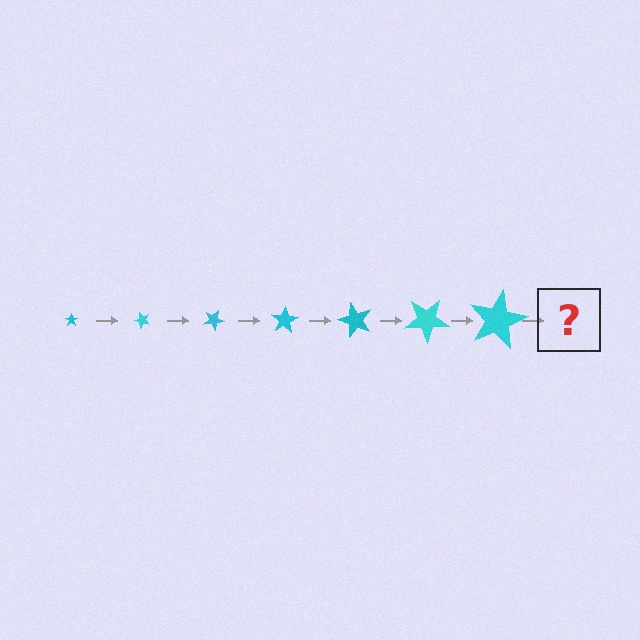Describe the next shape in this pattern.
It should be a star, larger than the previous one and rotated 350 degrees from the start.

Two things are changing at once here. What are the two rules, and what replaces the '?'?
The two rules are that the star grows larger each step and it rotates 50 degrees each step. The '?' should be a star, larger than the previous one and rotated 350 degrees from the start.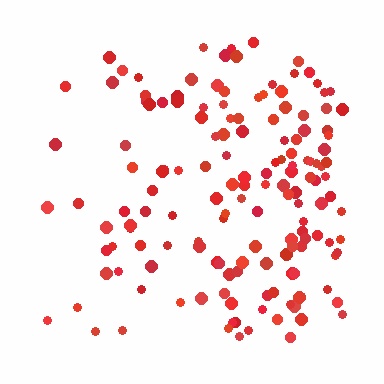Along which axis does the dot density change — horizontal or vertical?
Horizontal.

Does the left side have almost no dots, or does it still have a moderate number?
Still a moderate number, just noticeably fewer than the right.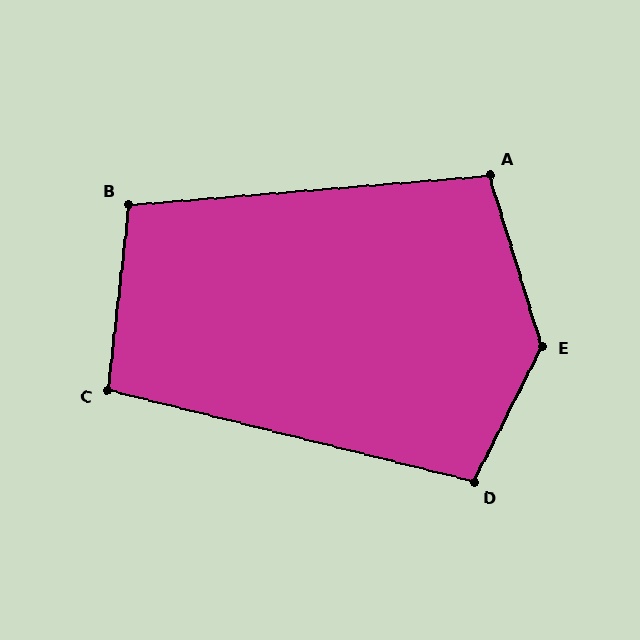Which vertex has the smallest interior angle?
C, at approximately 98 degrees.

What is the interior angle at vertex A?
Approximately 102 degrees (obtuse).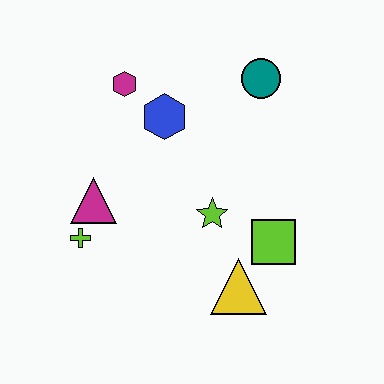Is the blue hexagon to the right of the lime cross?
Yes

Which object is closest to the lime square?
The yellow triangle is closest to the lime square.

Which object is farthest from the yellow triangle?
The magenta hexagon is farthest from the yellow triangle.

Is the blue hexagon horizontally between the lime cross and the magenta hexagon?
No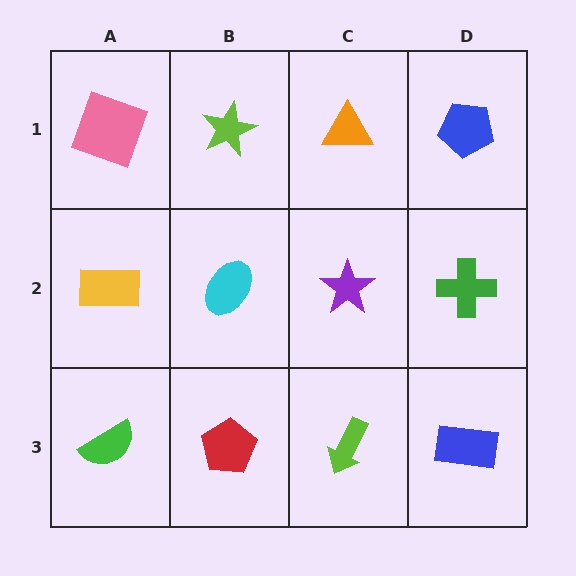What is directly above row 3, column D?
A green cross.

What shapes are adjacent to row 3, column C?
A purple star (row 2, column C), a red pentagon (row 3, column B), a blue rectangle (row 3, column D).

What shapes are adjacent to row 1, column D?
A green cross (row 2, column D), an orange triangle (row 1, column C).